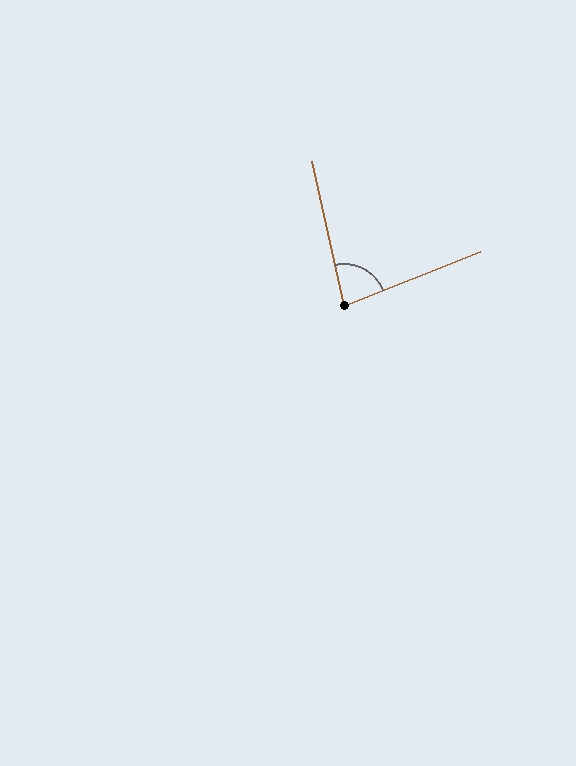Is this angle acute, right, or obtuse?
It is acute.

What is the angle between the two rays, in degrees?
Approximately 81 degrees.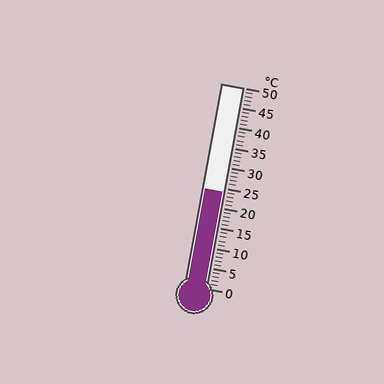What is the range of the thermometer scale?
The thermometer scale ranges from 0°C to 50°C.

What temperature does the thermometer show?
The thermometer shows approximately 24°C.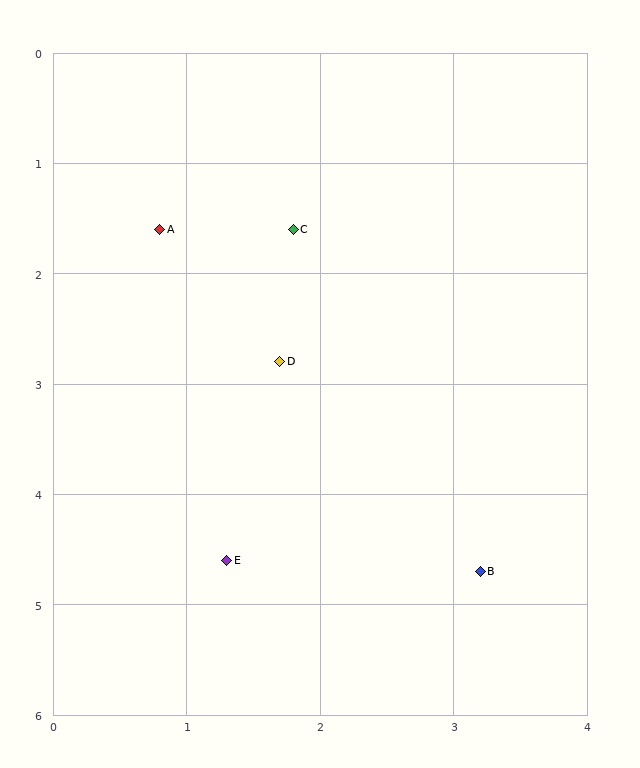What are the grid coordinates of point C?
Point C is at approximately (1.8, 1.6).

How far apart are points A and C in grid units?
Points A and C are about 1.0 grid units apart.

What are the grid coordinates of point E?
Point E is at approximately (1.3, 4.6).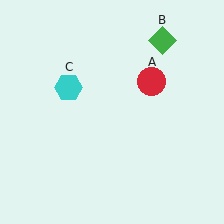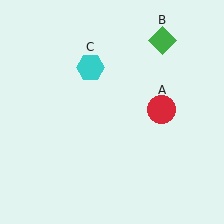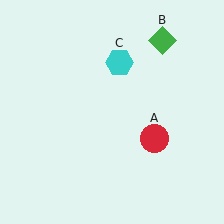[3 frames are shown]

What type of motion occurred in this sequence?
The red circle (object A), cyan hexagon (object C) rotated clockwise around the center of the scene.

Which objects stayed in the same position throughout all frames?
Green diamond (object B) remained stationary.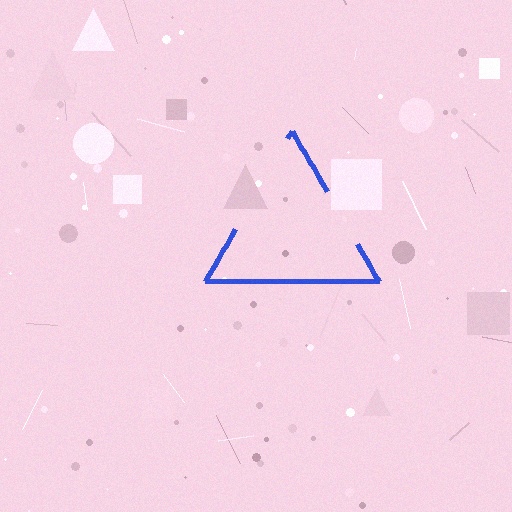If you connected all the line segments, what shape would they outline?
They would outline a triangle.